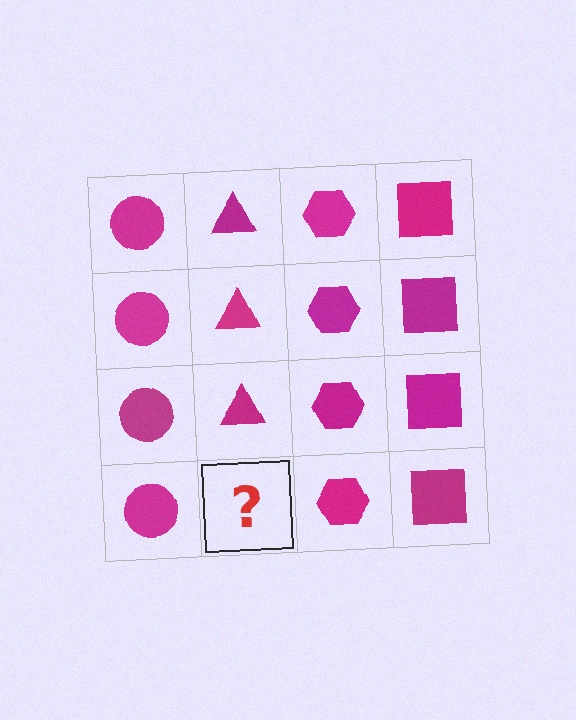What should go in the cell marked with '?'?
The missing cell should contain a magenta triangle.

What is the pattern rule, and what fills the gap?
The rule is that each column has a consistent shape. The gap should be filled with a magenta triangle.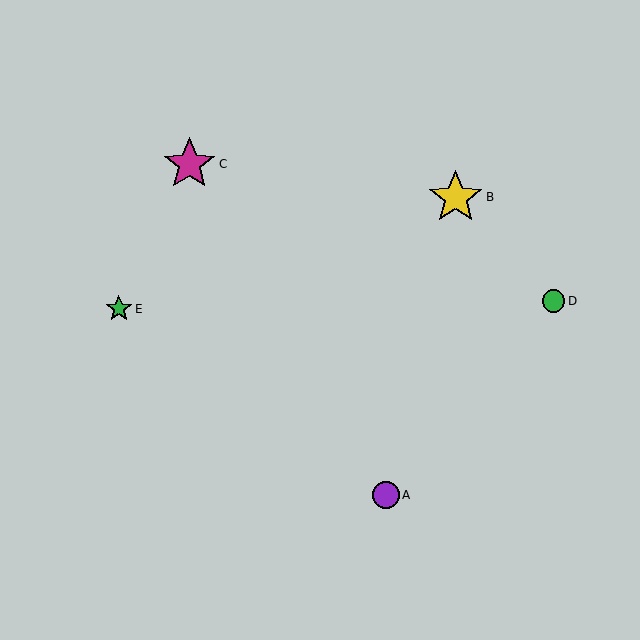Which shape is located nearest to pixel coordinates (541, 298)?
The green circle (labeled D) at (553, 301) is nearest to that location.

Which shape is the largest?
The yellow star (labeled B) is the largest.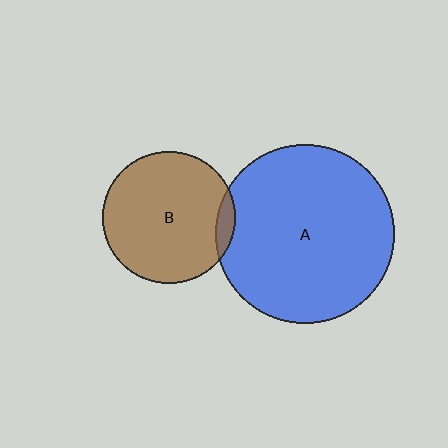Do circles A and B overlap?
Yes.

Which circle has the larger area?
Circle A (blue).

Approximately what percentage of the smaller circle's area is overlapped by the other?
Approximately 5%.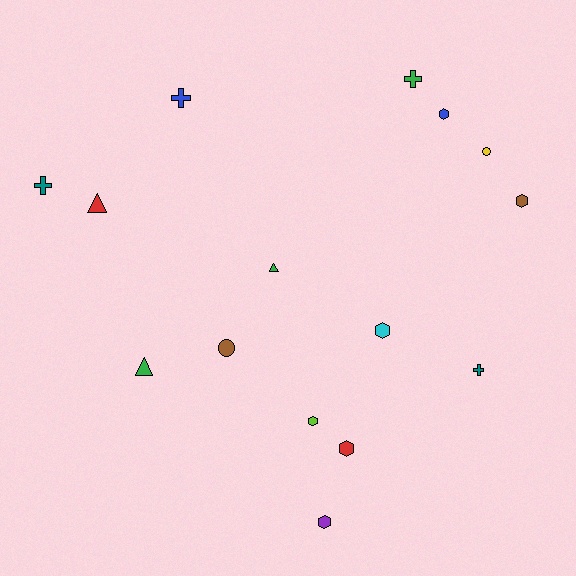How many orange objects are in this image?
There are no orange objects.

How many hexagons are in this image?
There are 6 hexagons.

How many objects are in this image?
There are 15 objects.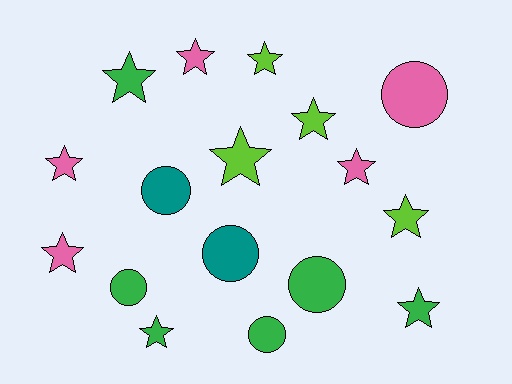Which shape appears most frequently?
Star, with 11 objects.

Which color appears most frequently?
Green, with 6 objects.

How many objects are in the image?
There are 17 objects.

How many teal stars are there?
There are no teal stars.